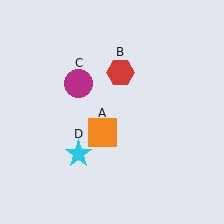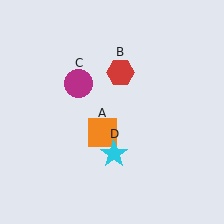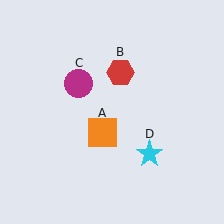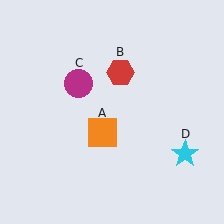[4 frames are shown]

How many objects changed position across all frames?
1 object changed position: cyan star (object D).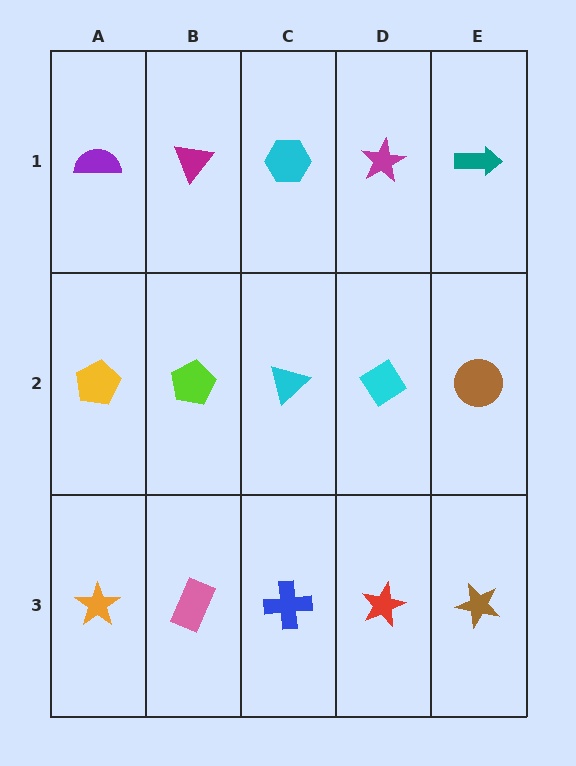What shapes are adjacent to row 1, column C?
A cyan triangle (row 2, column C), a magenta triangle (row 1, column B), a magenta star (row 1, column D).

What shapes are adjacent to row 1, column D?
A cyan diamond (row 2, column D), a cyan hexagon (row 1, column C), a teal arrow (row 1, column E).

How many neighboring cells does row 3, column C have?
3.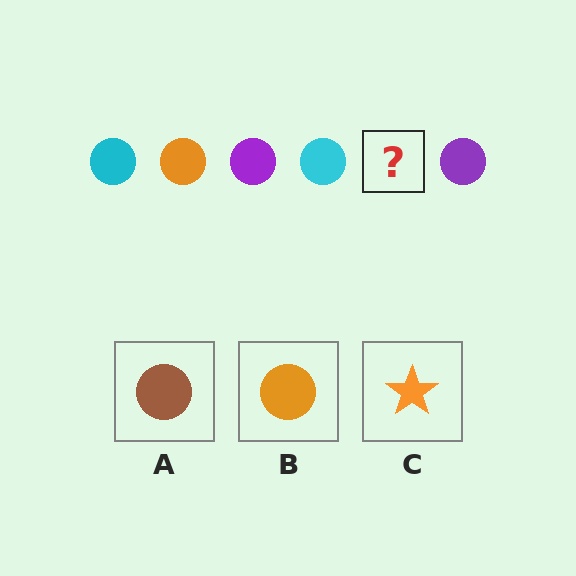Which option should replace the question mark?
Option B.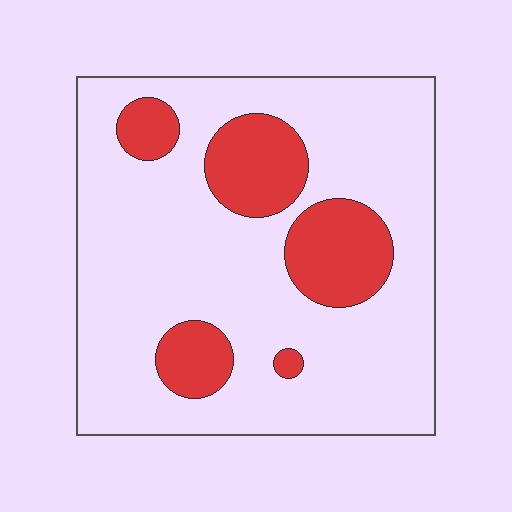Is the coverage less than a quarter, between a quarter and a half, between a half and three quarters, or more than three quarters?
Less than a quarter.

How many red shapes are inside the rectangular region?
5.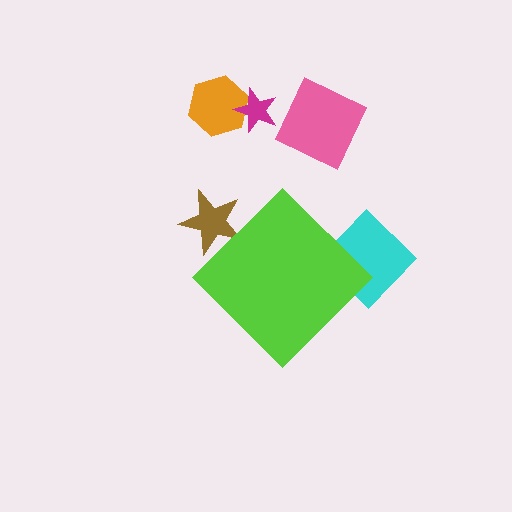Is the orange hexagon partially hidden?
No, the orange hexagon is fully visible.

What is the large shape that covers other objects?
A lime diamond.